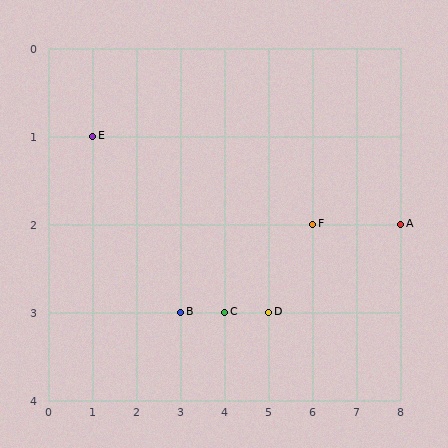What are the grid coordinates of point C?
Point C is at grid coordinates (4, 3).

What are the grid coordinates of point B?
Point B is at grid coordinates (3, 3).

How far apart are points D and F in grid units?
Points D and F are 1 column and 1 row apart (about 1.4 grid units diagonally).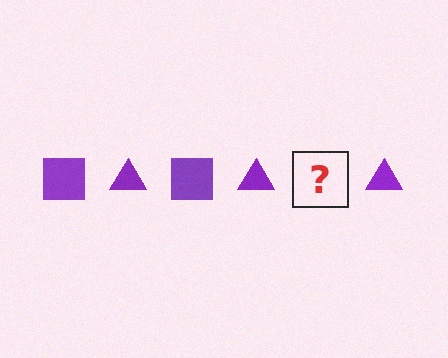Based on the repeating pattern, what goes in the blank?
The blank should be a purple square.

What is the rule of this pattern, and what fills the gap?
The rule is that the pattern cycles through square, triangle shapes in purple. The gap should be filled with a purple square.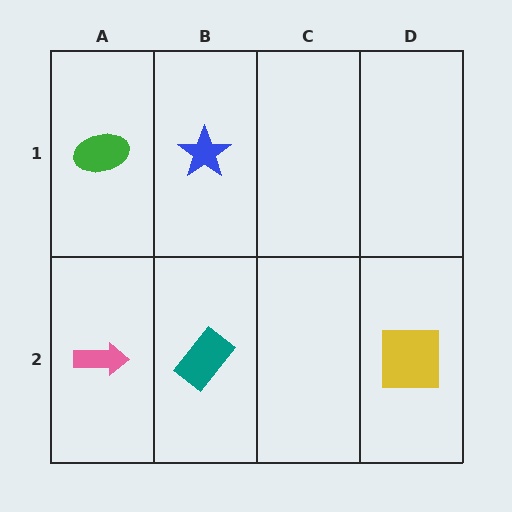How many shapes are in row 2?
3 shapes.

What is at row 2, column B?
A teal rectangle.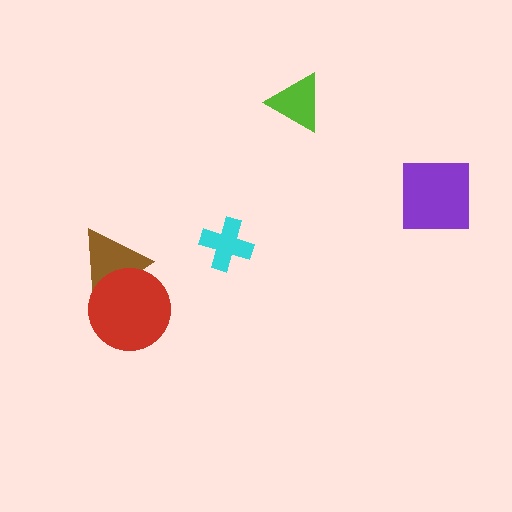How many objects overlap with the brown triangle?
1 object overlaps with the brown triangle.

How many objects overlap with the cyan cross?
0 objects overlap with the cyan cross.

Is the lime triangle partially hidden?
No, no other shape covers it.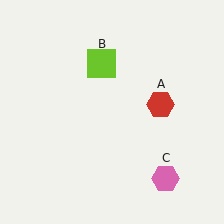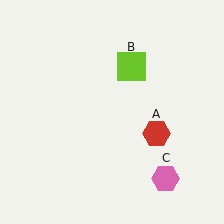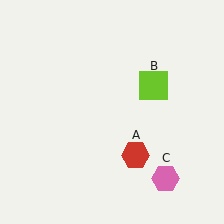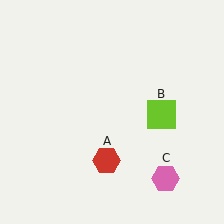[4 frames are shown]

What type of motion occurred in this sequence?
The red hexagon (object A), lime square (object B) rotated clockwise around the center of the scene.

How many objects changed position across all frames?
2 objects changed position: red hexagon (object A), lime square (object B).